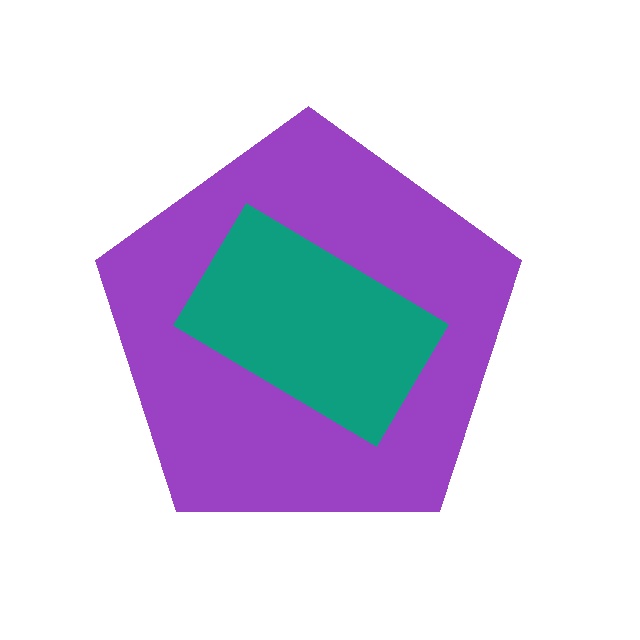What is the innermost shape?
The teal rectangle.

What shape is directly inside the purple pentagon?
The teal rectangle.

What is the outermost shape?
The purple pentagon.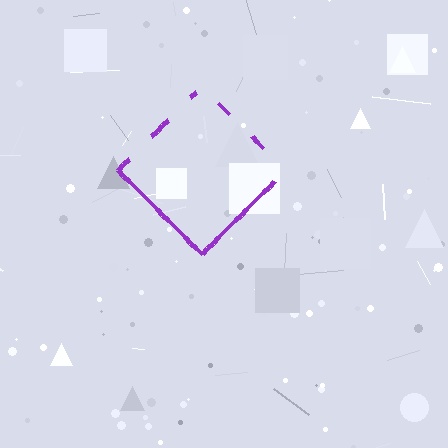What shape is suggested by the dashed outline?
The dashed outline suggests a diamond.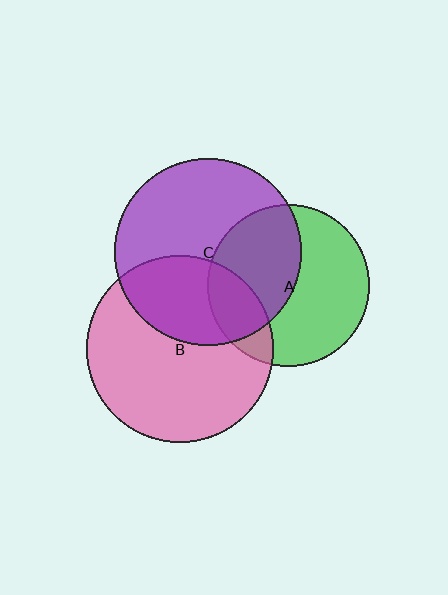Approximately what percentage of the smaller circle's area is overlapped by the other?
Approximately 45%.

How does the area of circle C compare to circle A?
Approximately 1.3 times.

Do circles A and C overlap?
Yes.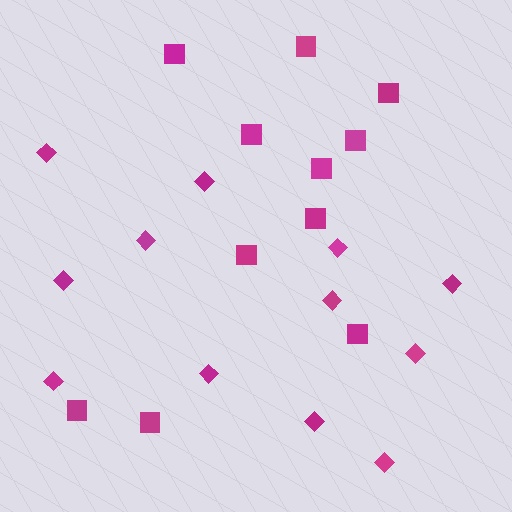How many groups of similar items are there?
There are 2 groups: one group of diamonds (12) and one group of squares (11).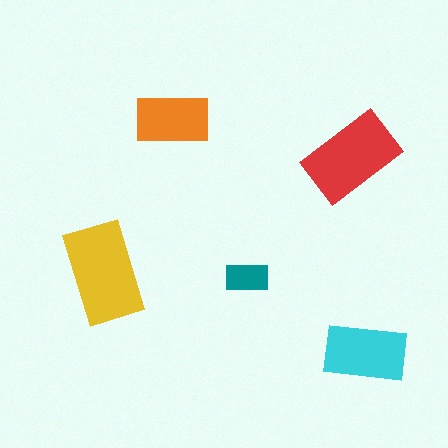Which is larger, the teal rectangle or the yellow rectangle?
The yellow one.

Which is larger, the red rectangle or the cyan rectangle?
The red one.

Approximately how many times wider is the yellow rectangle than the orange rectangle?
About 1.5 times wider.